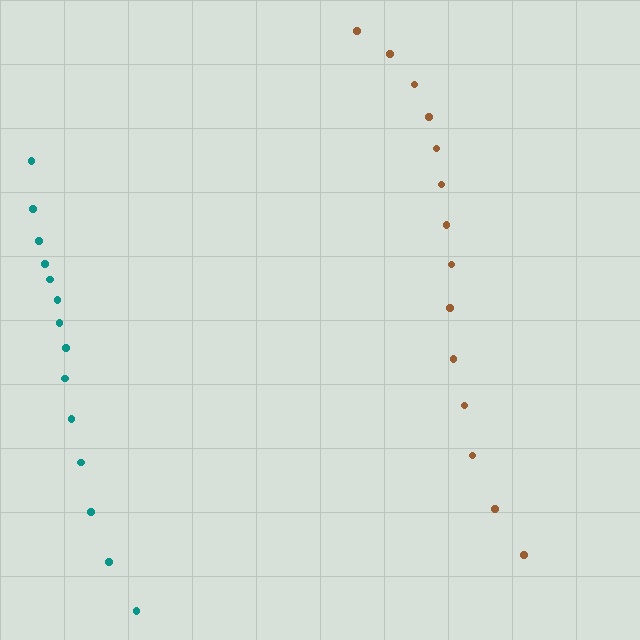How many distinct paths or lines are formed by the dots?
There are 2 distinct paths.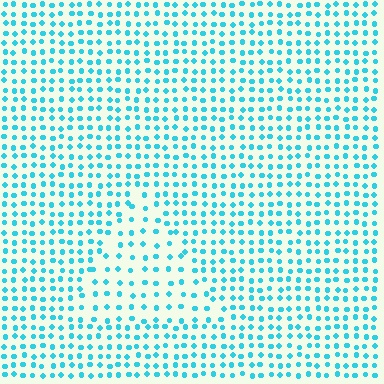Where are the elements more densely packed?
The elements are more densely packed outside the triangle boundary.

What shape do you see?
I see a triangle.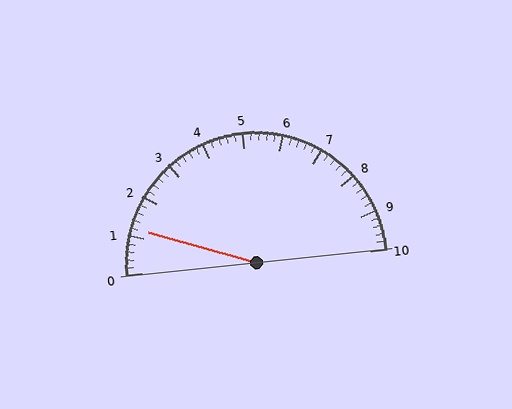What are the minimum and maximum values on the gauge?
The gauge ranges from 0 to 10.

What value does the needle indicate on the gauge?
The needle indicates approximately 1.2.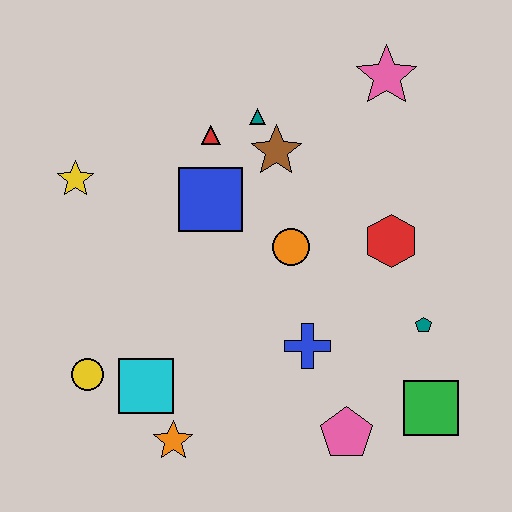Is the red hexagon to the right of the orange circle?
Yes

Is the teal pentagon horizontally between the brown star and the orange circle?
No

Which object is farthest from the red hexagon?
The yellow circle is farthest from the red hexagon.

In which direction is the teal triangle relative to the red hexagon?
The teal triangle is to the left of the red hexagon.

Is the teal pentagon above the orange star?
Yes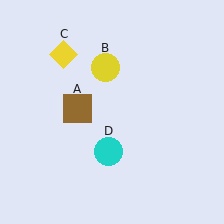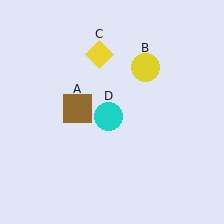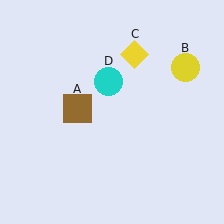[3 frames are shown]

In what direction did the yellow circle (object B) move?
The yellow circle (object B) moved right.